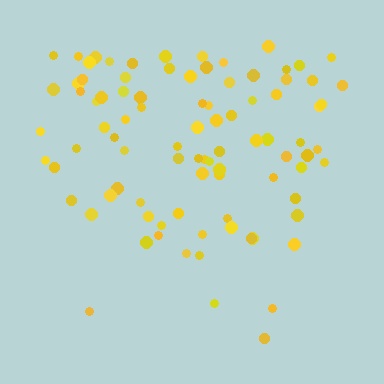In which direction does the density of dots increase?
From bottom to top, with the top side densest.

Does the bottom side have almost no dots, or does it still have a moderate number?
Still a moderate number, just noticeably fewer than the top.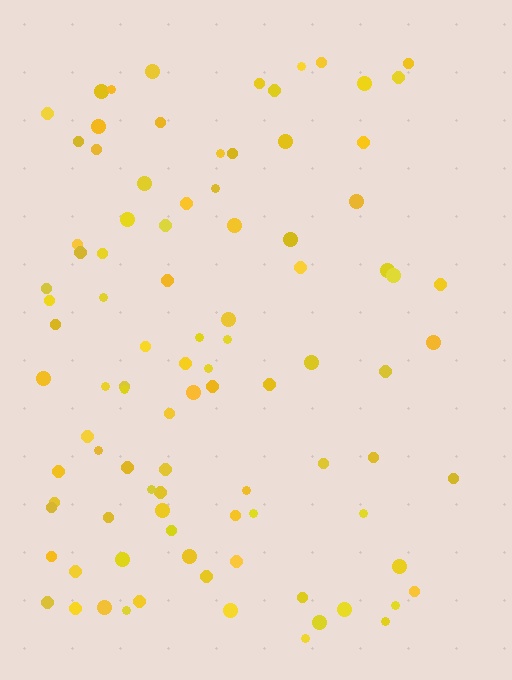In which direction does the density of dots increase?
From right to left, with the left side densest.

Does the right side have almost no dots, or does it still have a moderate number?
Still a moderate number, just noticeably fewer than the left.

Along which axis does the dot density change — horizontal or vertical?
Horizontal.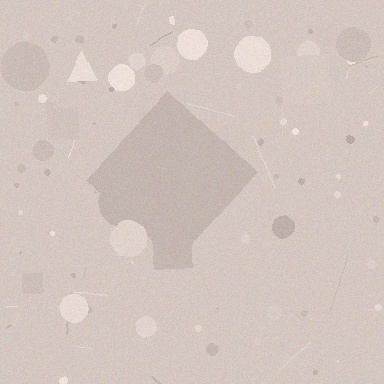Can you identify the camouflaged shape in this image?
The camouflaged shape is a diamond.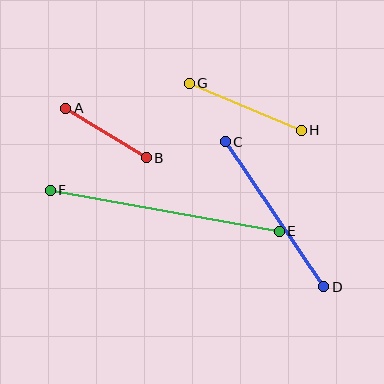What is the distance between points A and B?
The distance is approximately 95 pixels.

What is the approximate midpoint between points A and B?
The midpoint is at approximately (106, 133) pixels.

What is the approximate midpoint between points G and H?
The midpoint is at approximately (245, 107) pixels.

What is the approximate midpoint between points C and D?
The midpoint is at approximately (274, 214) pixels.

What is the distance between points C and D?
The distance is approximately 175 pixels.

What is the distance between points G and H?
The distance is approximately 122 pixels.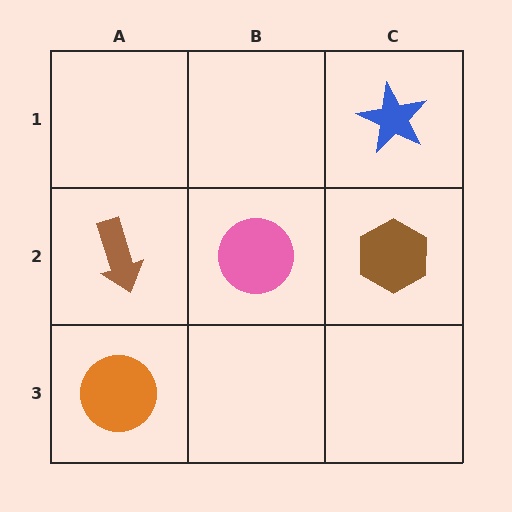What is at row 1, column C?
A blue star.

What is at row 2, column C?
A brown hexagon.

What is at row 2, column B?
A pink circle.